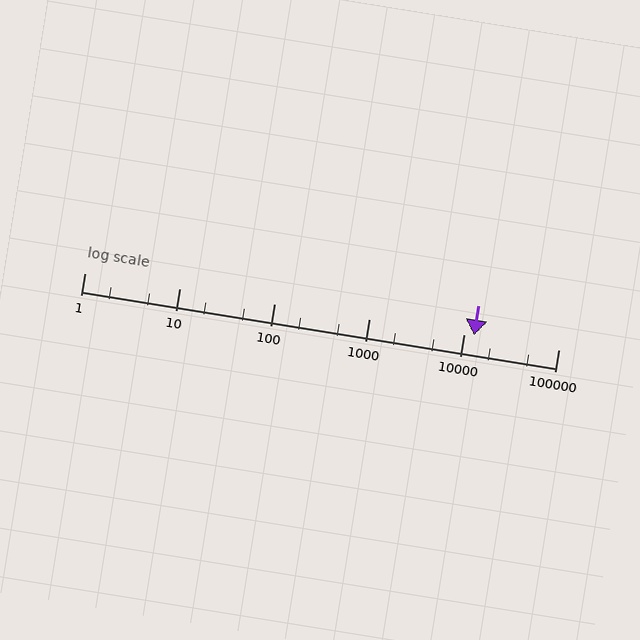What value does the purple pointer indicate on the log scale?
The pointer indicates approximately 13000.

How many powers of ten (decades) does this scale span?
The scale spans 5 decades, from 1 to 100000.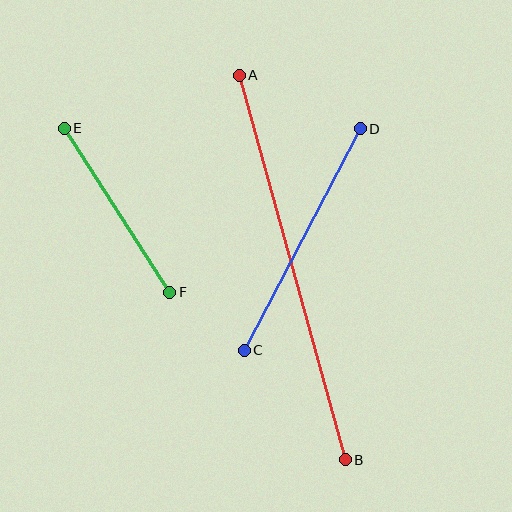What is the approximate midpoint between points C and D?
The midpoint is at approximately (302, 239) pixels.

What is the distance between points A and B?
The distance is approximately 399 pixels.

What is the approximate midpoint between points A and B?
The midpoint is at approximately (292, 268) pixels.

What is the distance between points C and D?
The distance is approximately 250 pixels.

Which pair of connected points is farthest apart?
Points A and B are farthest apart.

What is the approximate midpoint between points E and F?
The midpoint is at approximately (117, 210) pixels.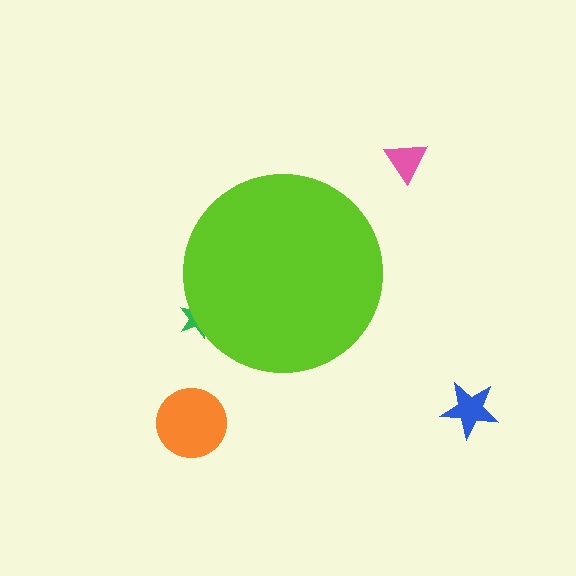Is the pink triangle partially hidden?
No, the pink triangle is fully visible.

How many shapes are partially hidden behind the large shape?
1 shape is partially hidden.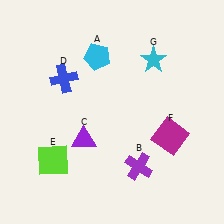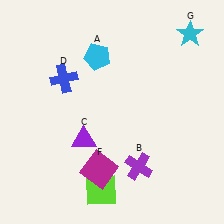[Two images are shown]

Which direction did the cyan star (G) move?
The cyan star (G) moved right.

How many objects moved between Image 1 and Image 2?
3 objects moved between the two images.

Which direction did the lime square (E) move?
The lime square (E) moved right.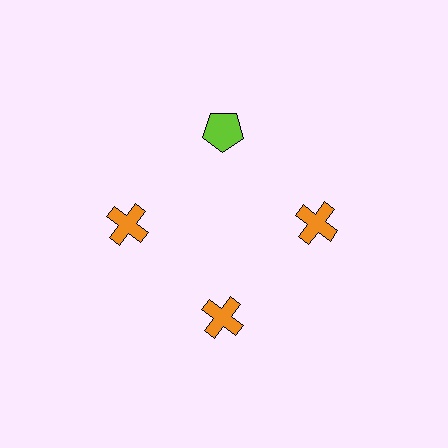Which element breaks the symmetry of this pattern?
The lime pentagon at roughly the 12 o'clock position breaks the symmetry. All other shapes are orange crosses.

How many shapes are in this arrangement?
There are 4 shapes arranged in a ring pattern.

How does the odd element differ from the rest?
It differs in both color (lime instead of orange) and shape (pentagon instead of cross).